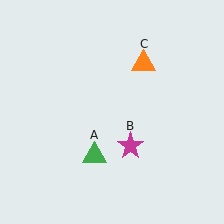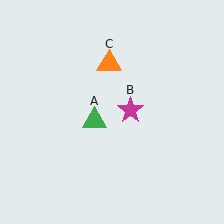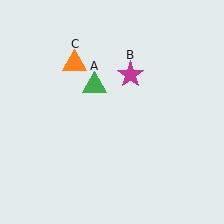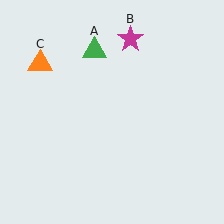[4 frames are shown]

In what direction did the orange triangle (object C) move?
The orange triangle (object C) moved left.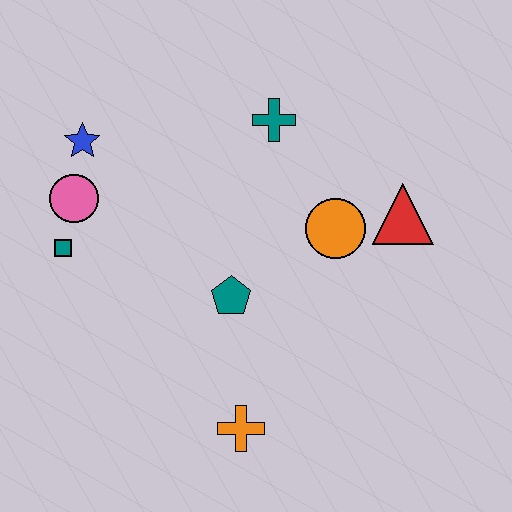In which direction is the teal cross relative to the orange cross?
The teal cross is above the orange cross.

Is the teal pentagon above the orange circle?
No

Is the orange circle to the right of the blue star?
Yes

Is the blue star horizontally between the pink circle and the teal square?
No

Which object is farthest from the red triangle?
The teal square is farthest from the red triangle.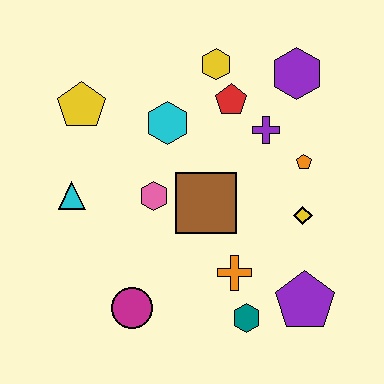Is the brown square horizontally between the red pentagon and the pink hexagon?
Yes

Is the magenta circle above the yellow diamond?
No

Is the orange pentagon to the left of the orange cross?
No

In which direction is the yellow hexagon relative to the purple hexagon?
The yellow hexagon is to the left of the purple hexagon.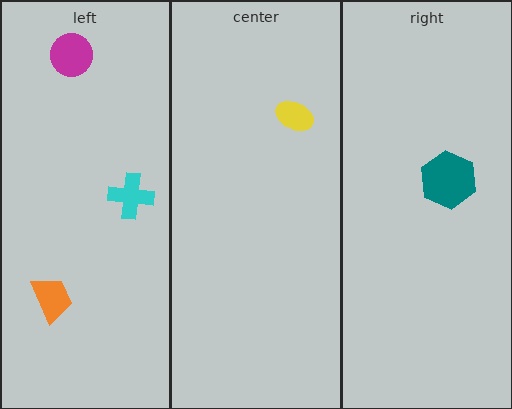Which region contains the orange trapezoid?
The left region.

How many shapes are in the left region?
3.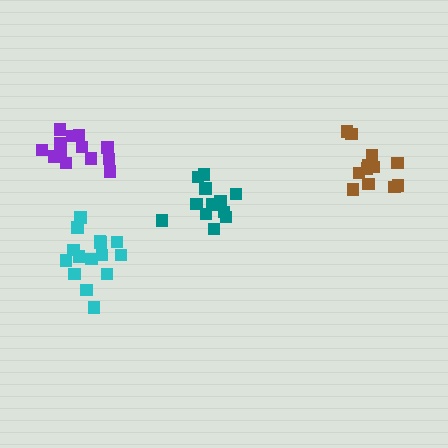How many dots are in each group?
Group 1: 13 dots, Group 2: 13 dots, Group 3: 15 dots, Group 4: 12 dots (53 total).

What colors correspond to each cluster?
The clusters are colored: purple, brown, cyan, teal.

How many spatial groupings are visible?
There are 4 spatial groupings.